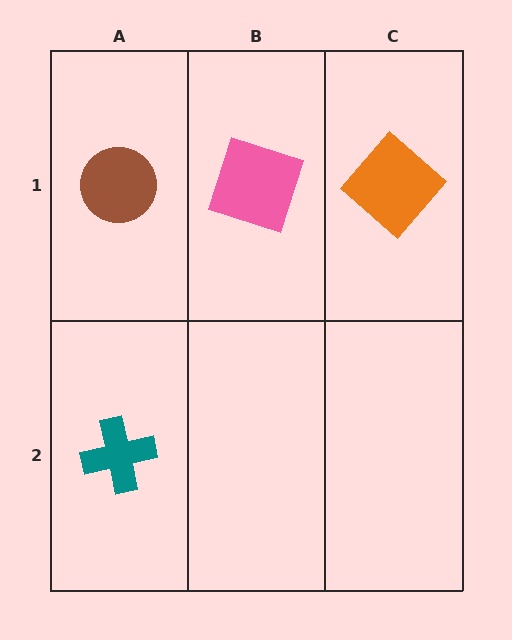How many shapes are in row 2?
1 shape.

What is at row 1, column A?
A brown circle.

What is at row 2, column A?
A teal cross.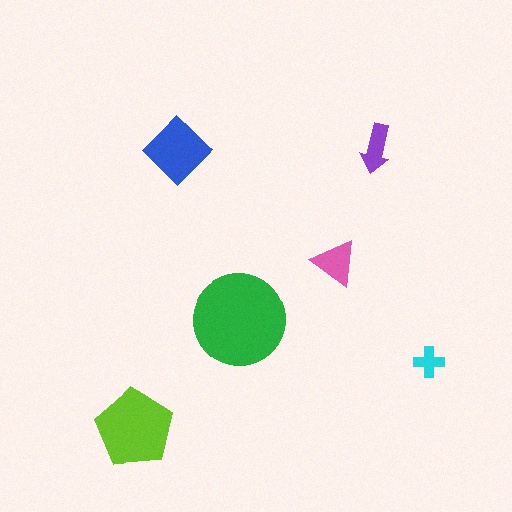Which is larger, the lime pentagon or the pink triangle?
The lime pentagon.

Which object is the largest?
The green circle.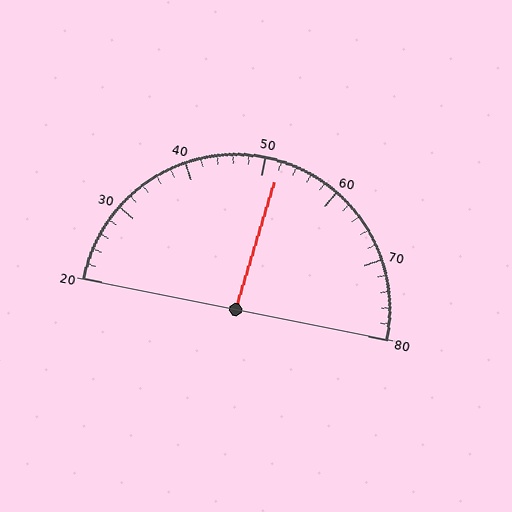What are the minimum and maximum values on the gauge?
The gauge ranges from 20 to 80.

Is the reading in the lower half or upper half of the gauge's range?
The reading is in the upper half of the range (20 to 80).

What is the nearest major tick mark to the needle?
The nearest major tick mark is 50.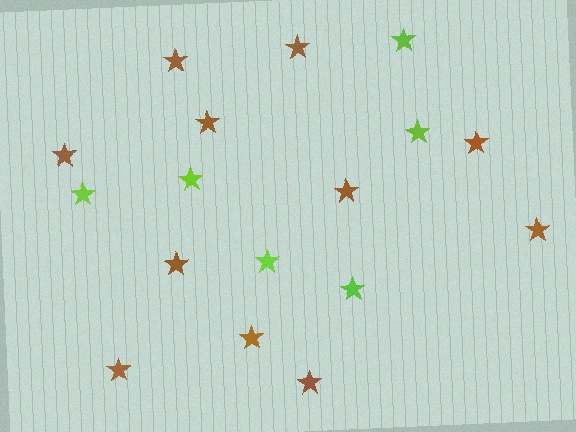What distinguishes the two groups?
There are 2 groups: one group of brown stars (11) and one group of lime stars (6).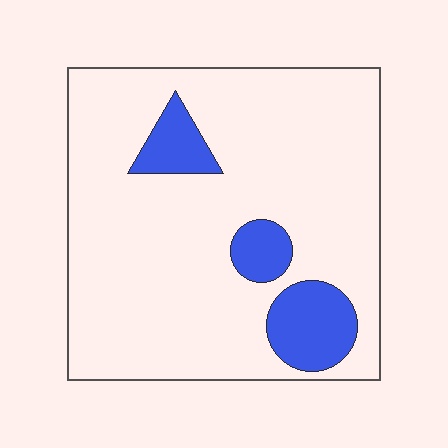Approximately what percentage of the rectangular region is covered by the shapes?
Approximately 15%.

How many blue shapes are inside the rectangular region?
3.